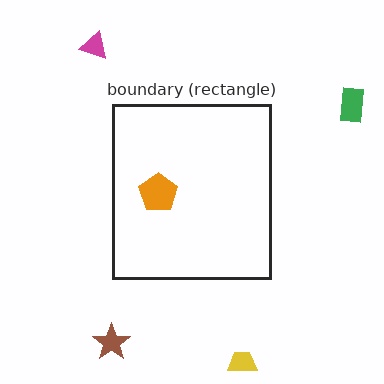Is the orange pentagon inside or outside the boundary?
Inside.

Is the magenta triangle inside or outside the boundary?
Outside.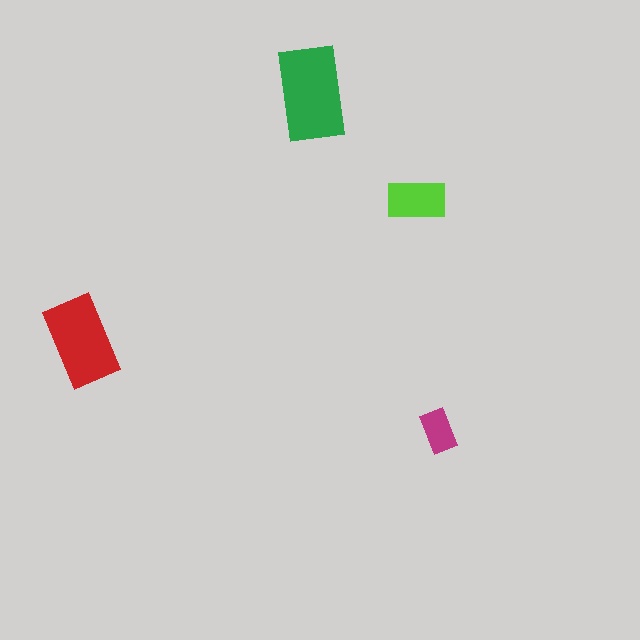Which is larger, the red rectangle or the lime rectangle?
The red one.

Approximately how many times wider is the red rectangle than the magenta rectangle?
About 2 times wider.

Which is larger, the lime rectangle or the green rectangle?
The green one.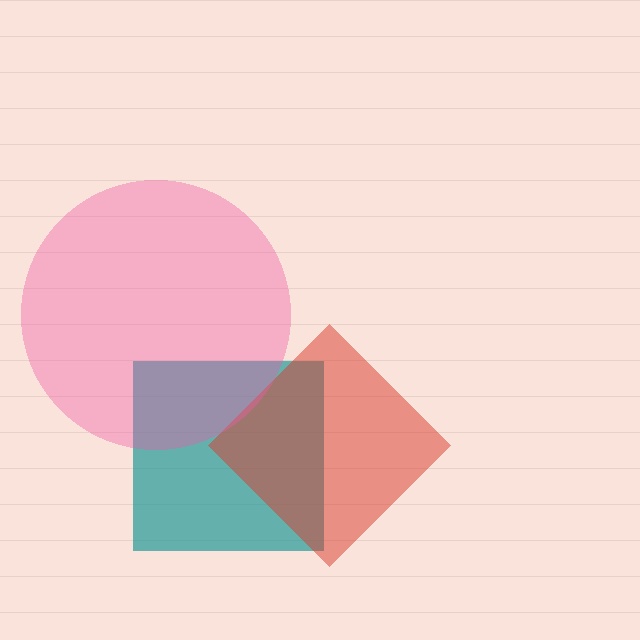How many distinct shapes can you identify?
There are 3 distinct shapes: a teal square, a red diamond, a pink circle.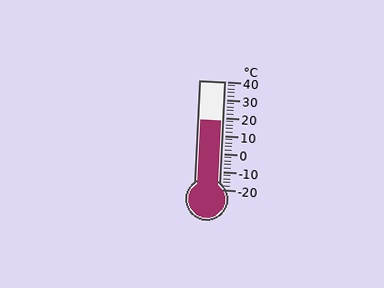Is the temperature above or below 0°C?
The temperature is above 0°C.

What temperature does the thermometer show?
The thermometer shows approximately 18°C.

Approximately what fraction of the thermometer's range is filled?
The thermometer is filled to approximately 65% of its range.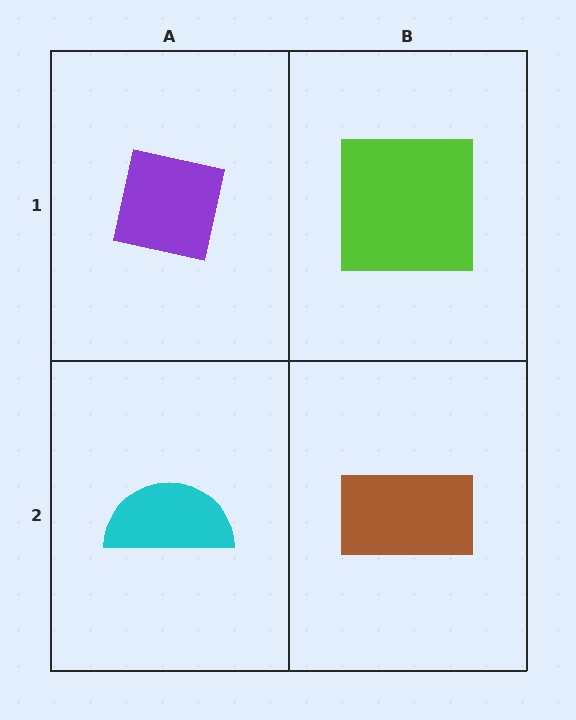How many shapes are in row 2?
2 shapes.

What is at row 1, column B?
A lime square.